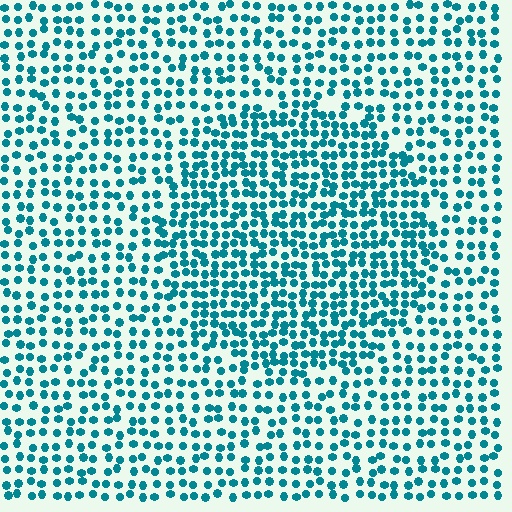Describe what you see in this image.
The image contains small teal elements arranged at two different densities. A circle-shaped region is visible where the elements are more densely packed than the surrounding area.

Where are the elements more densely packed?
The elements are more densely packed inside the circle boundary.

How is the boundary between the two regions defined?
The boundary is defined by a change in element density (approximately 1.6x ratio). All elements are the same color, size, and shape.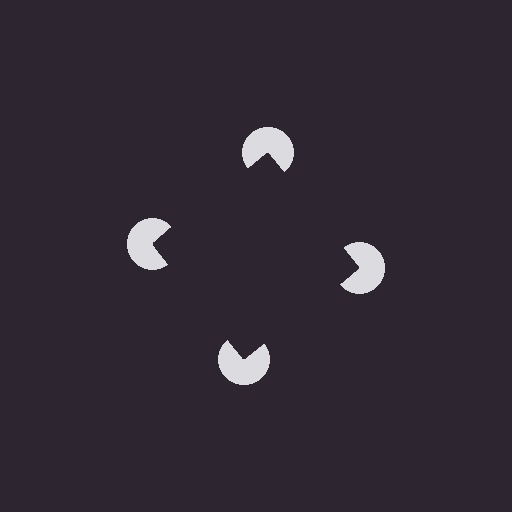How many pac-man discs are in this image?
There are 4 — one at each vertex of the illusory square.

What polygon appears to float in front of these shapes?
An illusory square — its edges are inferred from the aligned wedge cuts in the pac-man discs, not physically drawn.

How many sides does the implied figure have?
4 sides.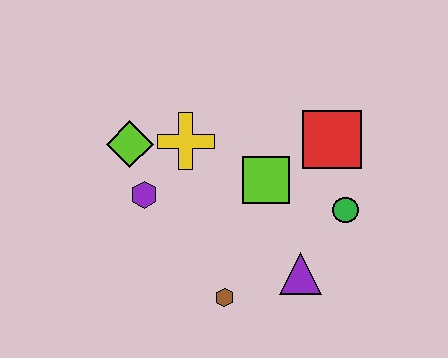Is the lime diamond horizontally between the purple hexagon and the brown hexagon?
No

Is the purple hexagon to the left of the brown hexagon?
Yes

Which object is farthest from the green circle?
The lime diamond is farthest from the green circle.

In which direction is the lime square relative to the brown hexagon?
The lime square is above the brown hexagon.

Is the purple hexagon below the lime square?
Yes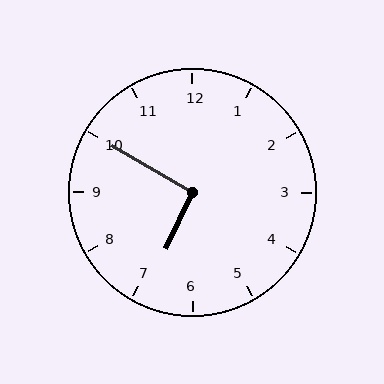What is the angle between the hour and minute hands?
Approximately 95 degrees.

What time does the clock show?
6:50.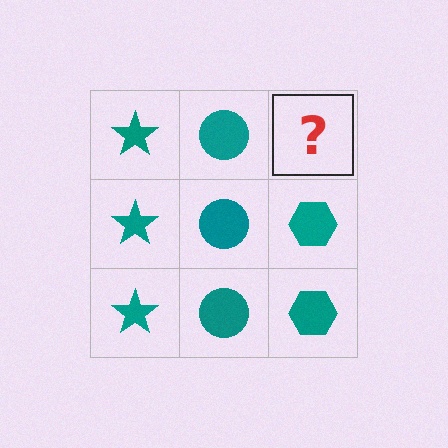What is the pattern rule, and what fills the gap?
The rule is that each column has a consistent shape. The gap should be filled with a teal hexagon.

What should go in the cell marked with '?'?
The missing cell should contain a teal hexagon.